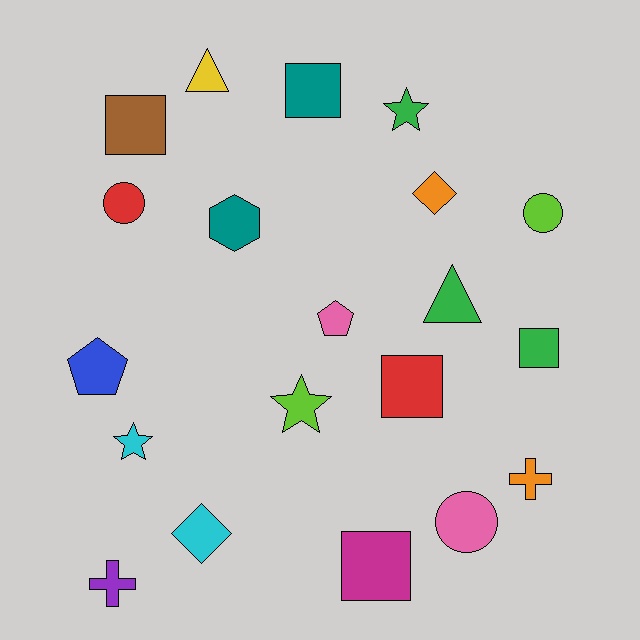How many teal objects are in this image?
There are 2 teal objects.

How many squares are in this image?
There are 5 squares.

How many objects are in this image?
There are 20 objects.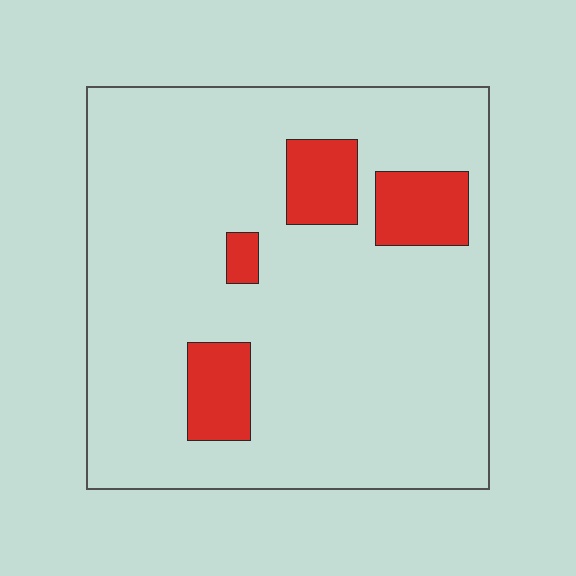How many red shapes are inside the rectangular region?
4.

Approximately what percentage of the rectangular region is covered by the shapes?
Approximately 15%.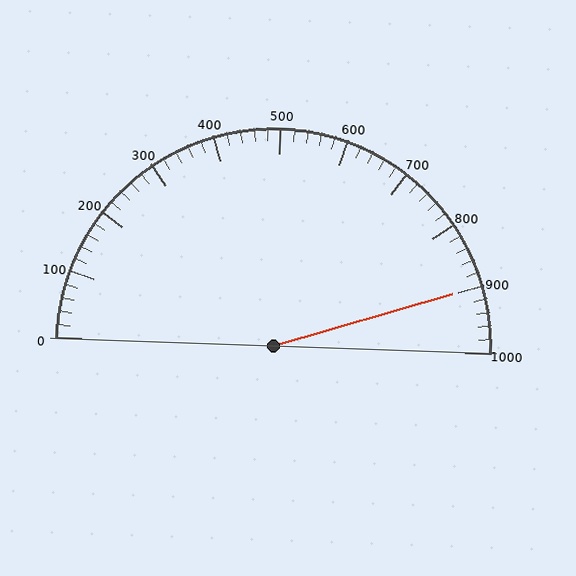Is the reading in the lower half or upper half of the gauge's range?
The reading is in the upper half of the range (0 to 1000).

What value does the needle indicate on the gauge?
The needle indicates approximately 900.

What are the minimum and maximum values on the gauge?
The gauge ranges from 0 to 1000.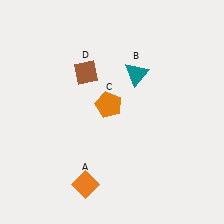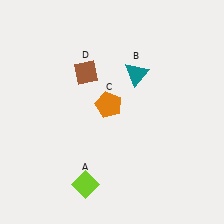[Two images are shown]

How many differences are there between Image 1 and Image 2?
There is 1 difference between the two images.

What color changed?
The diamond (A) changed from orange in Image 1 to lime in Image 2.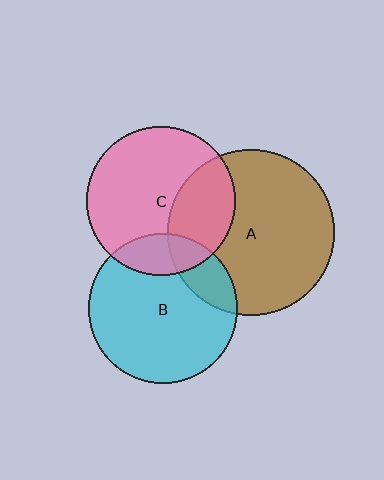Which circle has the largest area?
Circle A (brown).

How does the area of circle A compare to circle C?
Approximately 1.2 times.